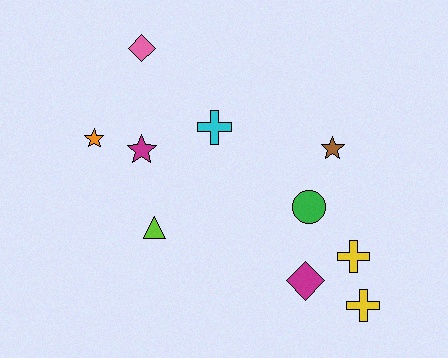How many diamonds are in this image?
There are 2 diamonds.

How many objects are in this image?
There are 10 objects.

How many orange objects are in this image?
There is 1 orange object.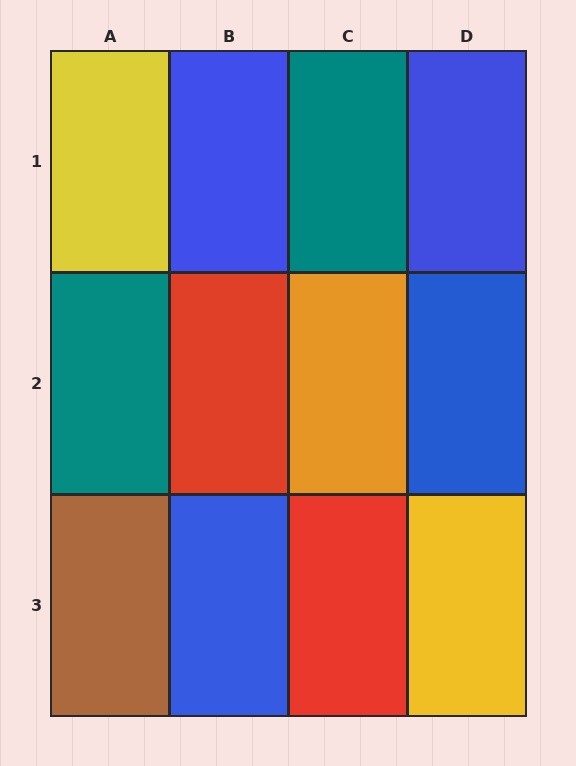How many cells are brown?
1 cell is brown.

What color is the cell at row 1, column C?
Teal.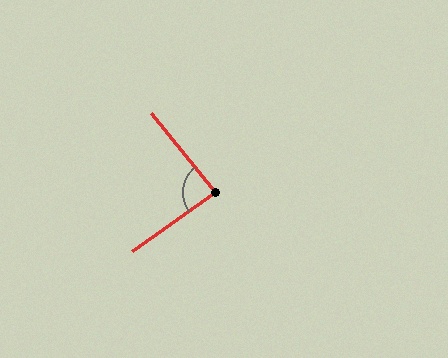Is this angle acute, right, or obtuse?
It is approximately a right angle.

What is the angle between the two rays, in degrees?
Approximately 86 degrees.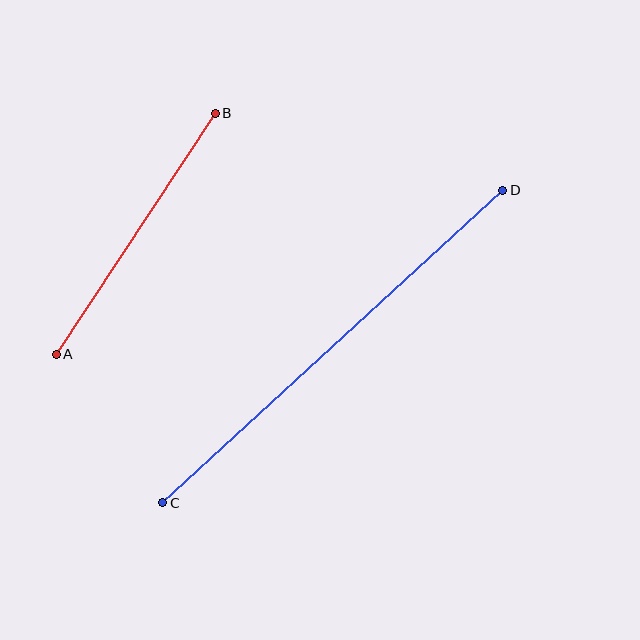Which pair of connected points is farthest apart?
Points C and D are farthest apart.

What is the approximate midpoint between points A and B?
The midpoint is at approximately (136, 234) pixels.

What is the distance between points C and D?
The distance is approximately 462 pixels.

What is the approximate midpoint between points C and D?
The midpoint is at approximately (333, 346) pixels.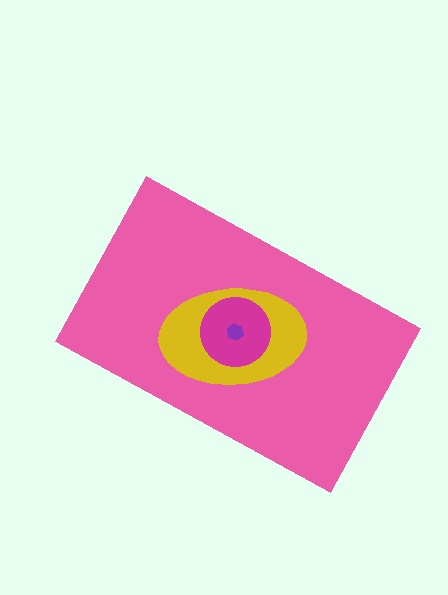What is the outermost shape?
The pink rectangle.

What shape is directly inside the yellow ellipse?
The magenta circle.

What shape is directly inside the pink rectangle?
The yellow ellipse.